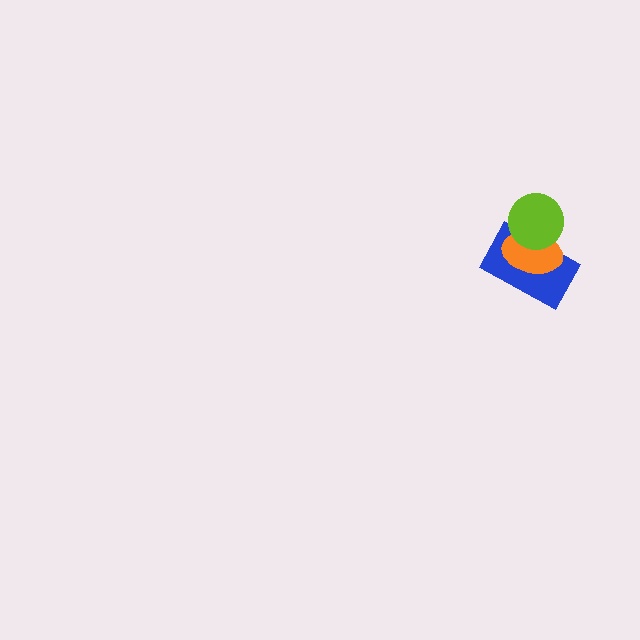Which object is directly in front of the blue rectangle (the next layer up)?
The orange ellipse is directly in front of the blue rectangle.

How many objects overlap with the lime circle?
2 objects overlap with the lime circle.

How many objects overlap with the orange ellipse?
2 objects overlap with the orange ellipse.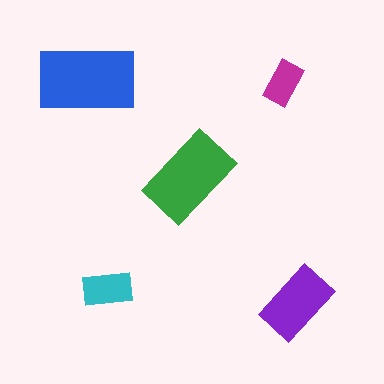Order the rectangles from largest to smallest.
the blue one, the green one, the purple one, the cyan one, the magenta one.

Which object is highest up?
The blue rectangle is topmost.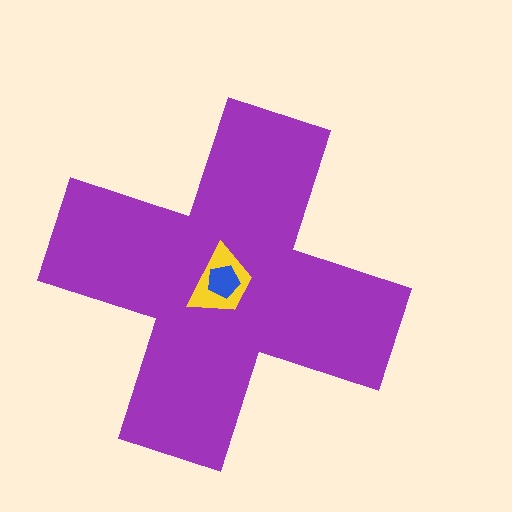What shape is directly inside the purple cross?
The yellow trapezoid.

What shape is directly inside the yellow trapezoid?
The blue pentagon.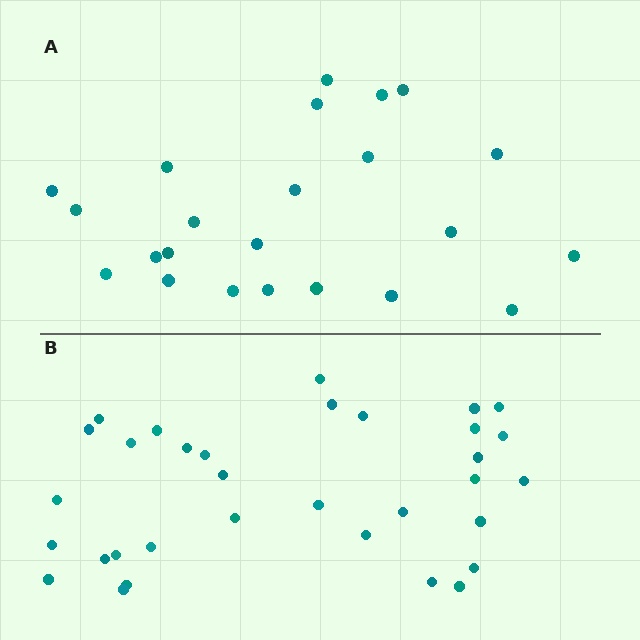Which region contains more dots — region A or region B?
Region B (the bottom region) has more dots.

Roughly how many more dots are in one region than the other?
Region B has roughly 10 or so more dots than region A.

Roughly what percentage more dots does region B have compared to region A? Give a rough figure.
About 45% more.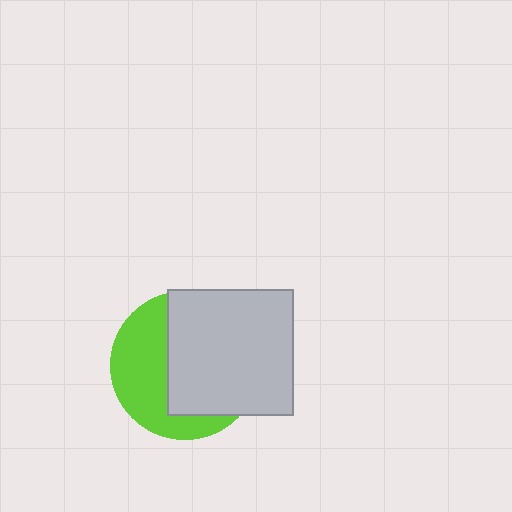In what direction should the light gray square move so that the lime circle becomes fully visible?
The light gray square should move right. That is the shortest direction to clear the overlap and leave the lime circle fully visible.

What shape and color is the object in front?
The object in front is a light gray square.